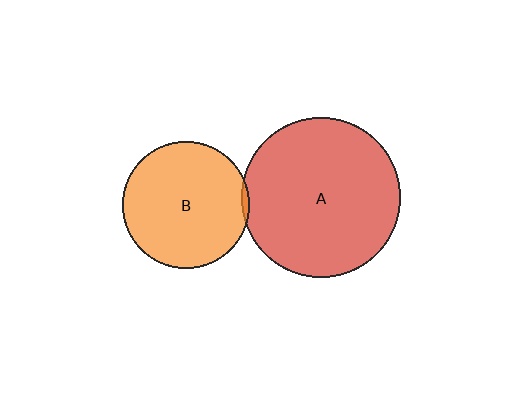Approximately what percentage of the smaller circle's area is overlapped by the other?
Approximately 5%.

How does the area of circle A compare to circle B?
Approximately 1.6 times.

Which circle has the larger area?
Circle A (red).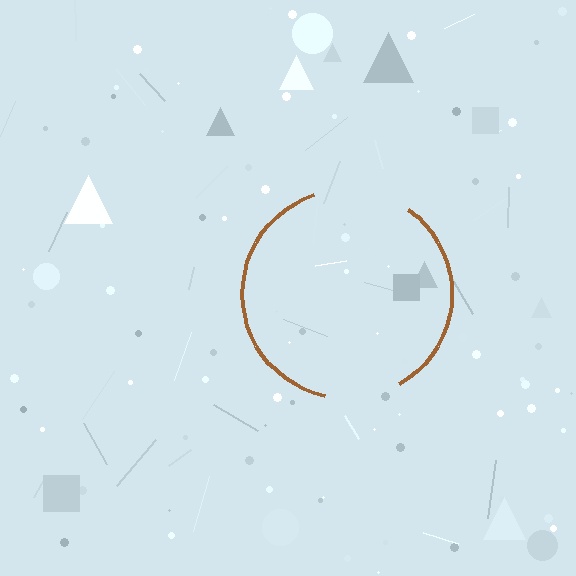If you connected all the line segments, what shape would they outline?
They would outline a circle.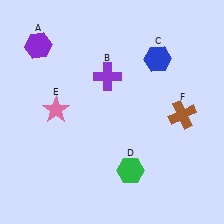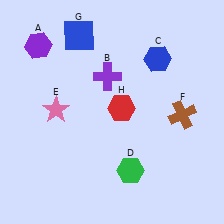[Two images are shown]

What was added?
A blue square (G), a red hexagon (H) were added in Image 2.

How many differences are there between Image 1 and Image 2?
There are 2 differences between the two images.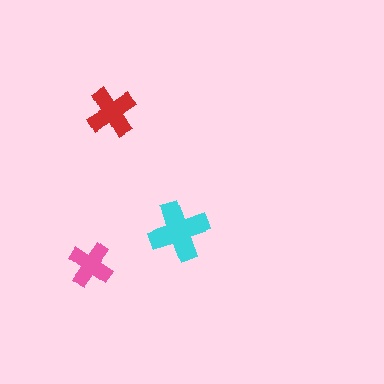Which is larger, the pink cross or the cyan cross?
The cyan one.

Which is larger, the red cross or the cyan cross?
The cyan one.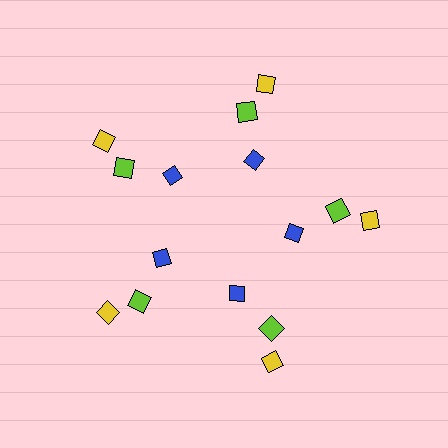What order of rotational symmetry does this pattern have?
This pattern has 5-fold rotational symmetry.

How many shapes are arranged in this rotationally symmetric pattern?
There are 15 shapes, arranged in 5 groups of 3.